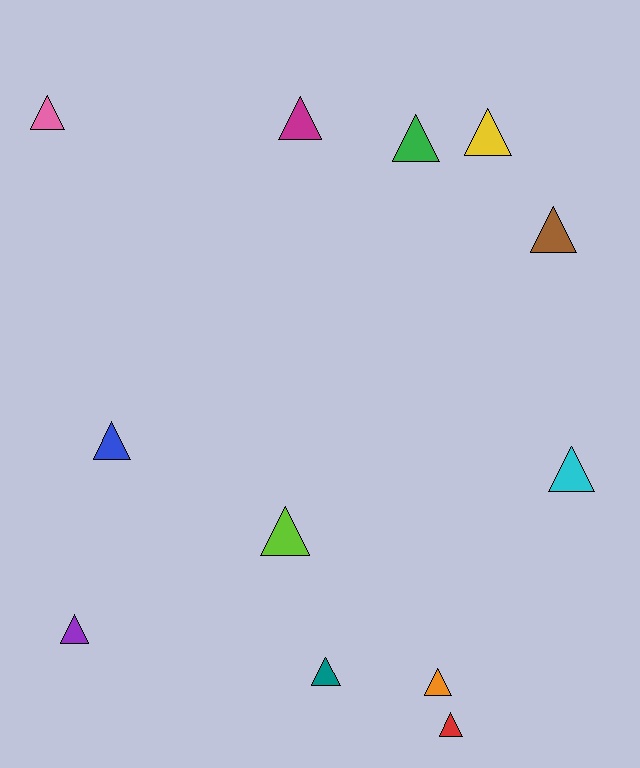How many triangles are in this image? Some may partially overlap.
There are 12 triangles.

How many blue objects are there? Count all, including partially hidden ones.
There is 1 blue object.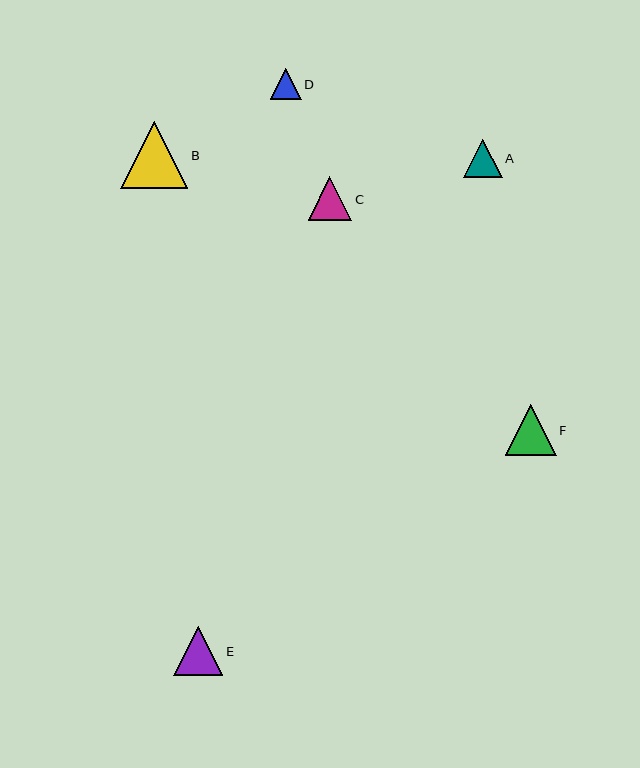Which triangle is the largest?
Triangle B is the largest with a size of approximately 67 pixels.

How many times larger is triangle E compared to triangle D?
Triangle E is approximately 1.6 times the size of triangle D.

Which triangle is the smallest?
Triangle D is the smallest with a size of approximately 30 pixels.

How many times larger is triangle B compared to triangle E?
Triangle B is approximately 1.4 times the size of triangle E.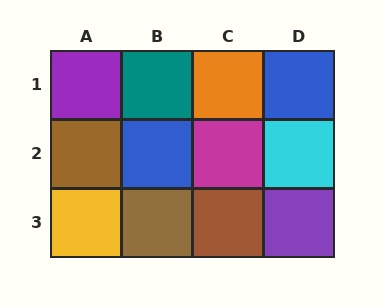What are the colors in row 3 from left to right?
Yellow, brown, brown, purple.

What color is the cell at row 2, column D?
Cyan.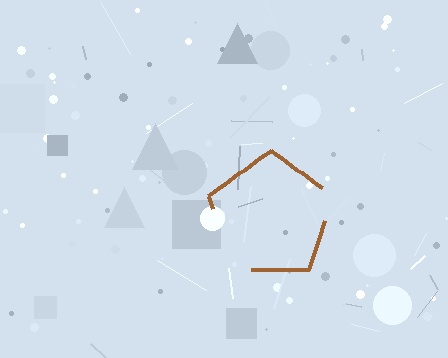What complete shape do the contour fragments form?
The contour fragments form a pentagon.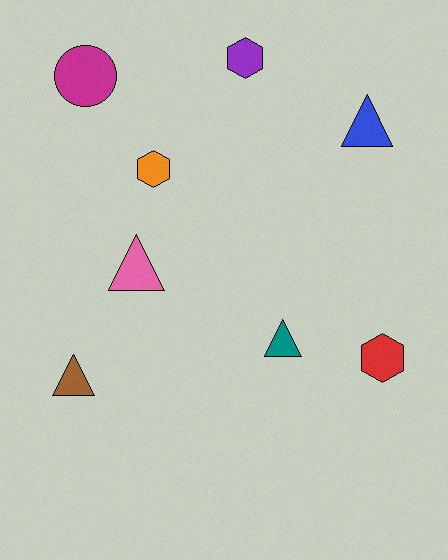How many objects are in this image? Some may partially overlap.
There are 8 objects.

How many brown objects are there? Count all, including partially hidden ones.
There is 1 brown object.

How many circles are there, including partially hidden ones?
There is 1 circle.